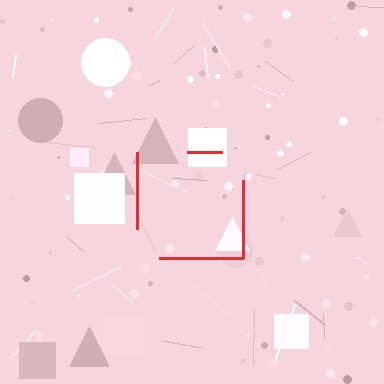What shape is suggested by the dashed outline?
The dashed outline suggests a square.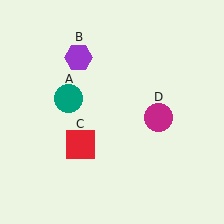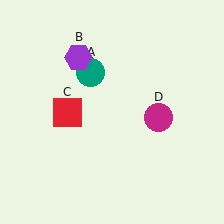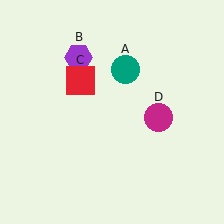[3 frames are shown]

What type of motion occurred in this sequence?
The teal circle (object A), red square (object C) rotated clockwise around the center of the scene.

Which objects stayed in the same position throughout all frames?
Purple hexagon (object B) and magenta circle (object D) remained stationary.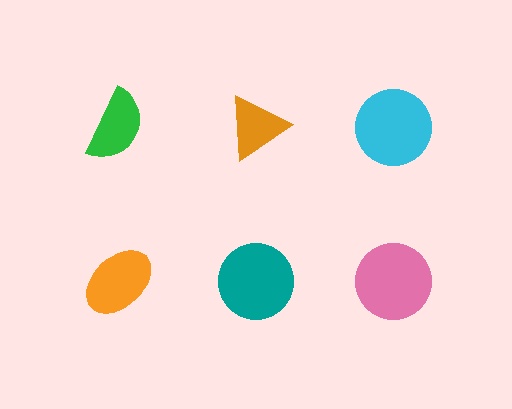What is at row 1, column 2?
An orange triangle.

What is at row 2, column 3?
A pink circle.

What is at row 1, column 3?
A cyan circle.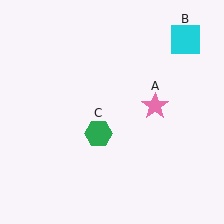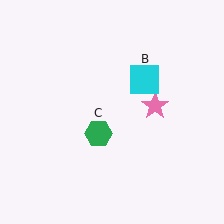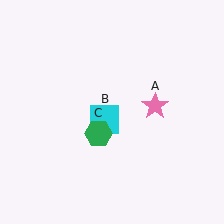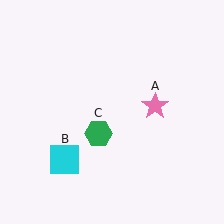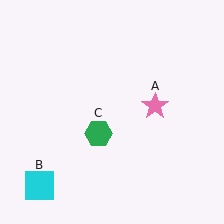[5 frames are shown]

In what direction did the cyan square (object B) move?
The cyan square (object B) moved down and to the left.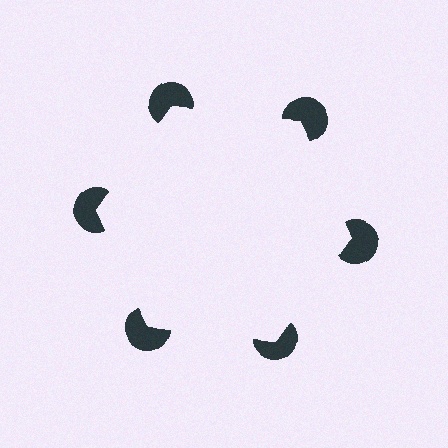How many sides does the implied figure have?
6 sides.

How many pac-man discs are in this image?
There are 6 — one at each vertex of the illusory hexagon.